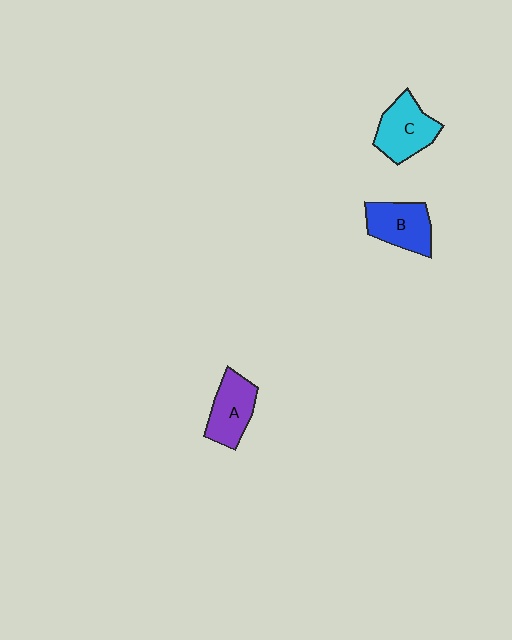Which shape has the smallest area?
Shape A (purple).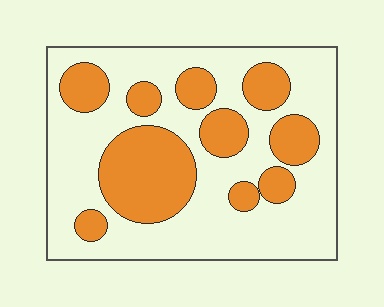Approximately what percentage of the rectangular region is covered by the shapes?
Approximately 35%.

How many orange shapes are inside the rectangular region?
10.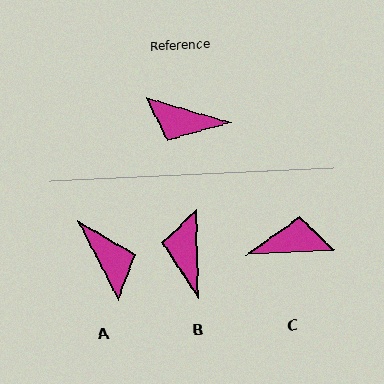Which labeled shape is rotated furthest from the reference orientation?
C, about 160 degrees away.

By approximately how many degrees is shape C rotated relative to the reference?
Approximately 160 degrees clockwise.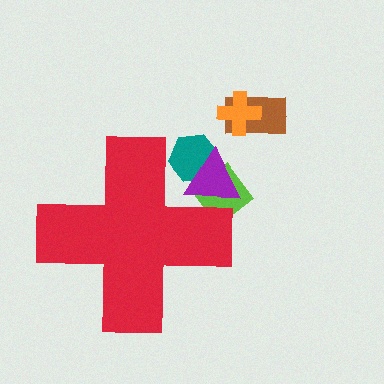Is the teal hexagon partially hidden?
Yes, the teal hexagon is partially hidden behind the red cross.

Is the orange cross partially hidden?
No, the orange cross is fully visible.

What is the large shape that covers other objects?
A red cross.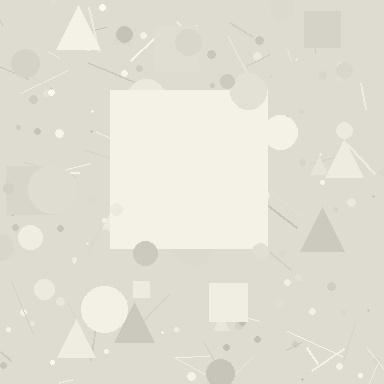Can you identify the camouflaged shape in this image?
The camouflaged shape is a square.